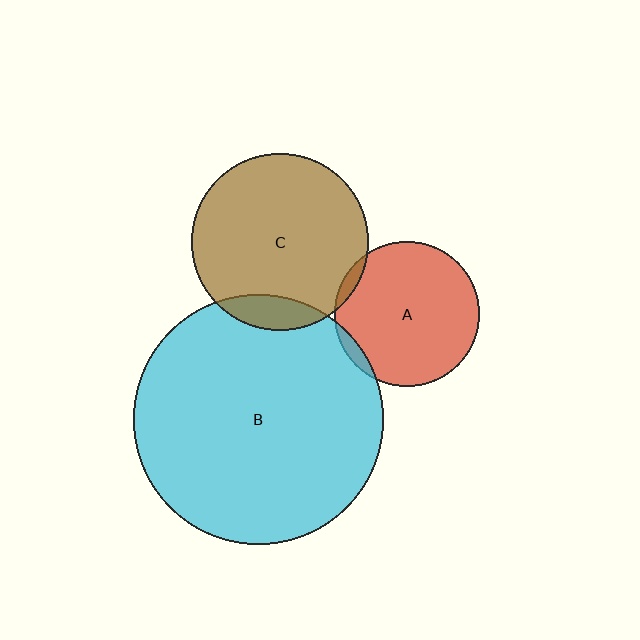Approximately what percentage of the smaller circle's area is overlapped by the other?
Approximately 5%.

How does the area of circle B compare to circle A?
Approximately 3.0 times.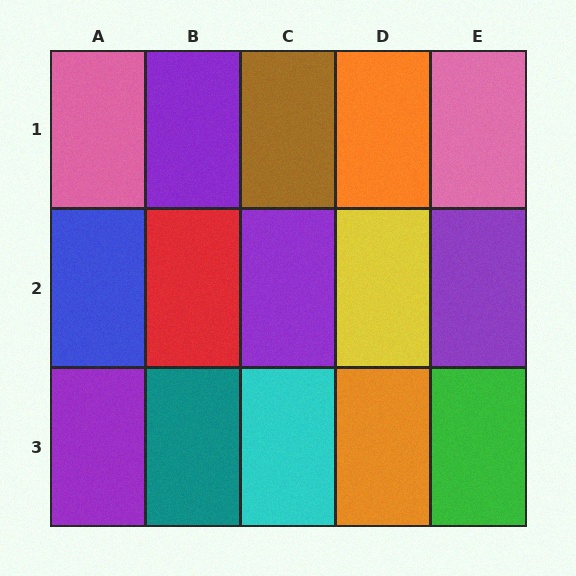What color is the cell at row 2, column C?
Purple.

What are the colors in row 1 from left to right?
Pink, purple, brown, orange, pink.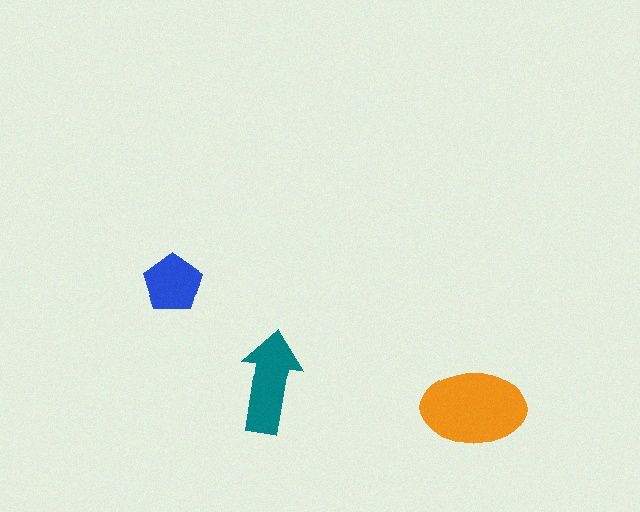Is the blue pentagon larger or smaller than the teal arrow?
Smaller.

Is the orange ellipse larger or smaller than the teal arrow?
Larger.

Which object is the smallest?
The blue pentagon.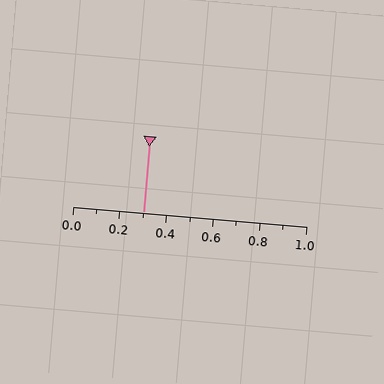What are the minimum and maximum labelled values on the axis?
The axis runs from 0.0 to 1.0.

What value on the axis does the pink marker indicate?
The marker indicates approximately 0.3.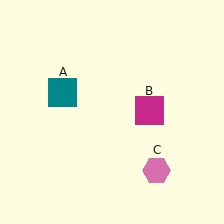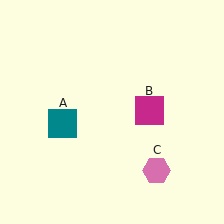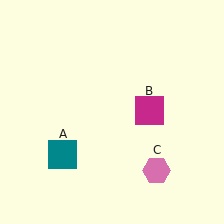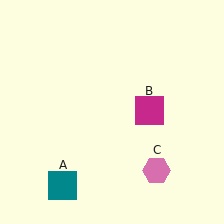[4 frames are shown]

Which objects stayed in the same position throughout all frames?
Magenta square (object B) and pink hexagon (object C) remained stationary.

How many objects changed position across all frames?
1 object changed position: teal square (object A).